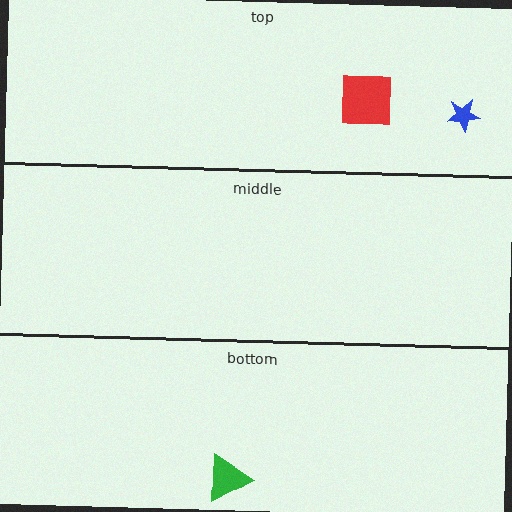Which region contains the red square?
The top region.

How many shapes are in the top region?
2.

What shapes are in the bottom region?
The green triangle.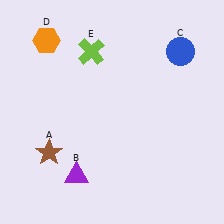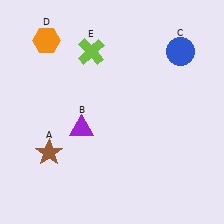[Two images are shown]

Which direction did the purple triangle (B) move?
The purple triangle (B) moved up.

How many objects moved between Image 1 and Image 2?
1 object moved between the two images.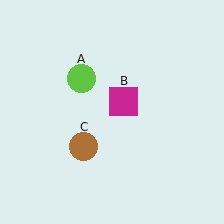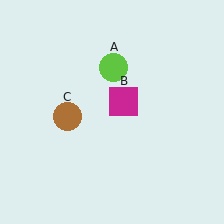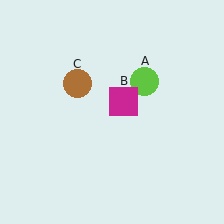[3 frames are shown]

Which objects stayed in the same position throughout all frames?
Magenta square (object B) remained stationary.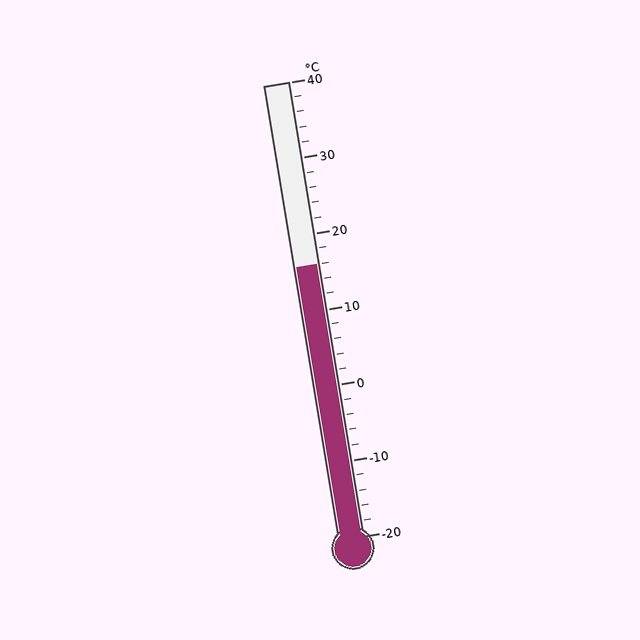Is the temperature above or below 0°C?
The temperature is above 0°C.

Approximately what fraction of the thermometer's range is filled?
The thermometer is filled to approximately 60% of its range.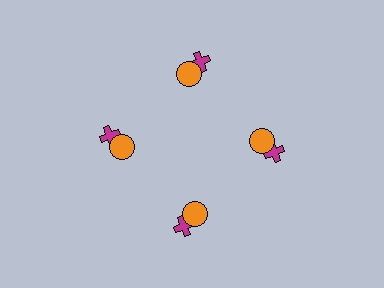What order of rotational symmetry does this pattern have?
This pattern has 4-fold rotational symmetry.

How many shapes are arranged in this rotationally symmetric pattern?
There are 8 shapes, arranged in 4 groups of 2.